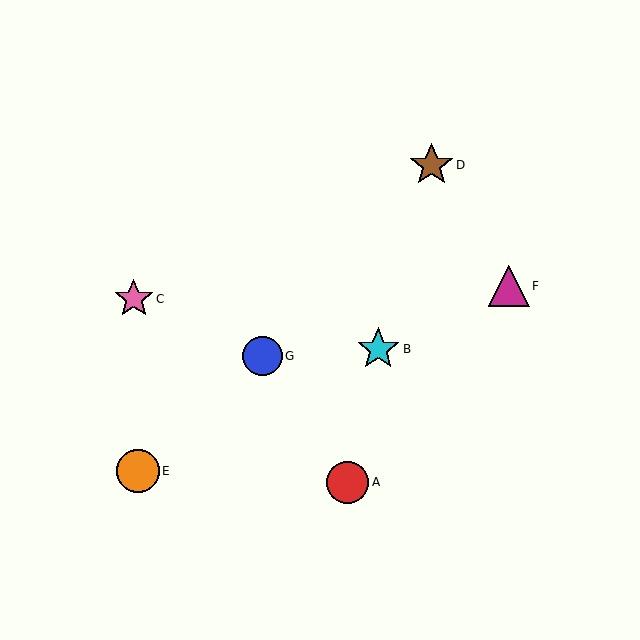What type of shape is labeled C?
Shape C is a pink star.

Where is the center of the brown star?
The center of the brown star is at (431, 165).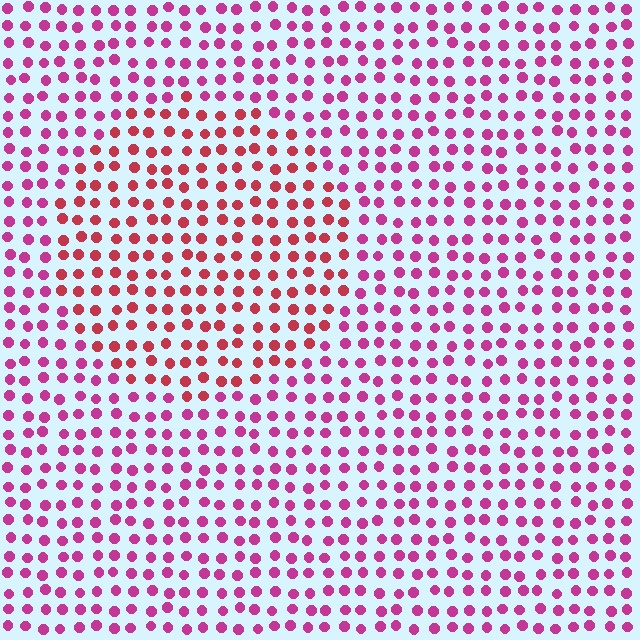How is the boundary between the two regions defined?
The boundary is defined purely by a slight shift in hue (about 32 degrees). Spacing, size, and orientation are identical on both sides.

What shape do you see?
I see a circle.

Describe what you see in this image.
The image is filled with small magenta elements in a uniform arrangement. A circle-shaped region is visible where the elements are tinted to a slightly different hue, forming a subtle color boundary.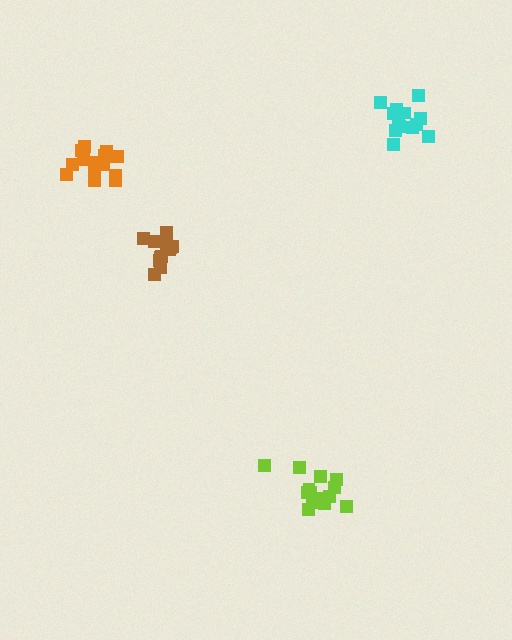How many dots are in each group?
Group 1: 13 dots, Group 2: 15 dots, Group 3: 13 dots, Group 4: 14 dots (55 total).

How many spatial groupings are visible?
There are 4 spatial groupings.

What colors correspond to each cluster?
The clusters are colored: brown, orange, cyan, lime.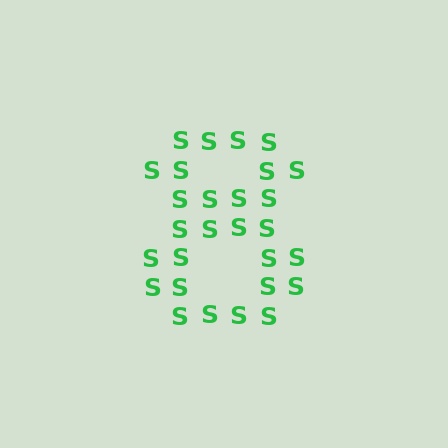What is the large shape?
The large shape is the digit 8.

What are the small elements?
The small elements are letter S's.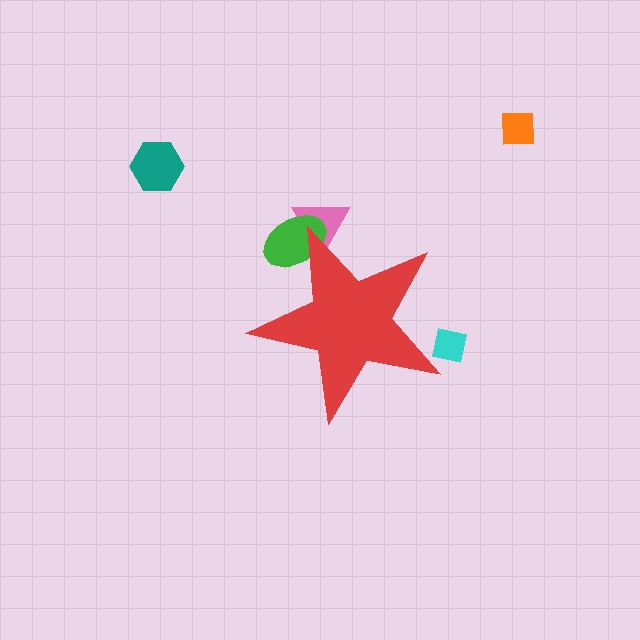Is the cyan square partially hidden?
Yes, the cyan square is partially hidden behind the red star.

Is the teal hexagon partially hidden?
No, the teal hexagon is fully visible.